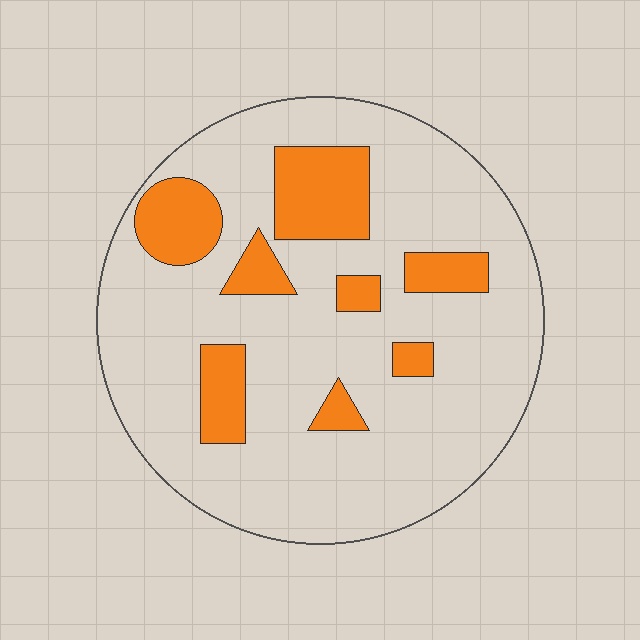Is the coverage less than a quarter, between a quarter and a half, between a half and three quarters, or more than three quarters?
Less than a quarter.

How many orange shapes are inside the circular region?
8.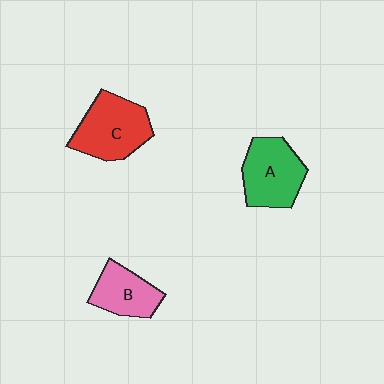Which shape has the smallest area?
Shape B (pink).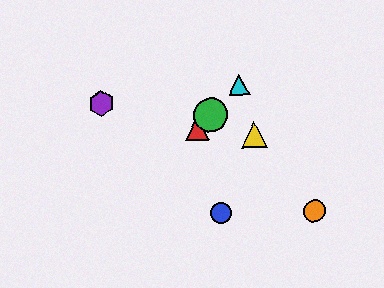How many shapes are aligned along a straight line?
3 shapes (the red triangle, the green circle, the cyan triangle) are aligned along a straight line.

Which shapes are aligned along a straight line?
The red triangle, the green circle, the cyan triangle are aligned along a straight line.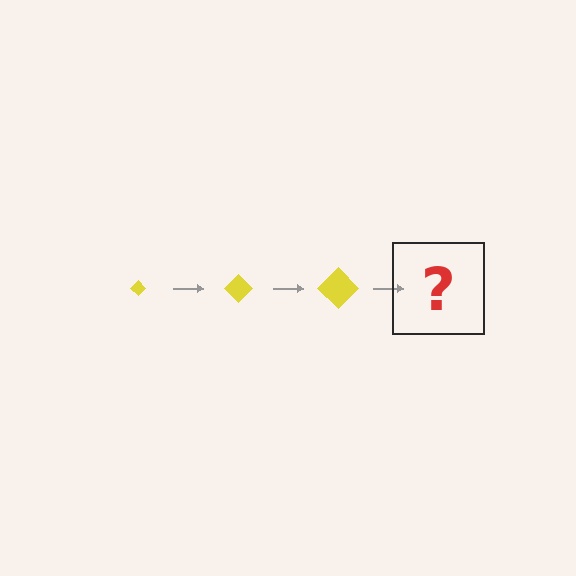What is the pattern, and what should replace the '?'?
The pattern is that the diamond gets progressively larger each step. The '?' should be a yellow diamond, larger than the previous one.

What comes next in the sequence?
The next element should be a yellow diamond, larger than the previous one.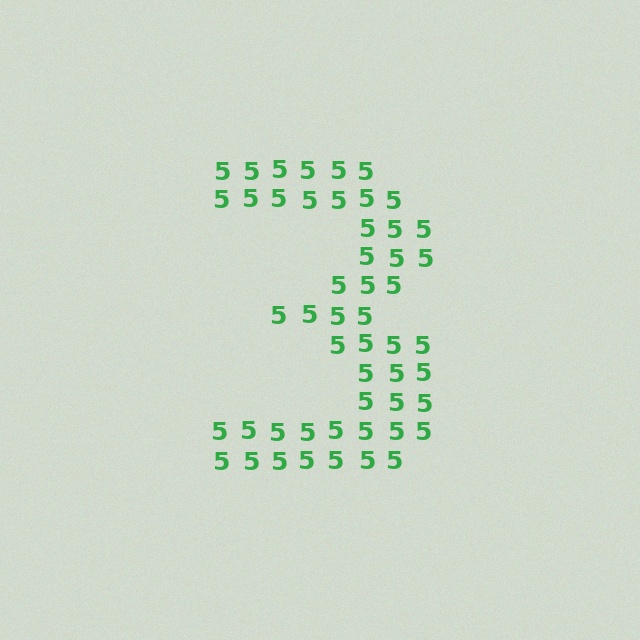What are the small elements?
The small elements are digit 5's.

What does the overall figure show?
The overall figure shows the digit 3.